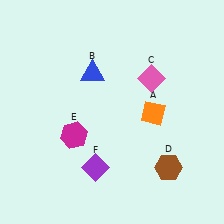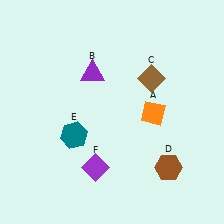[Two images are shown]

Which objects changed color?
B changed from blue to purple. C changed from pink to brown. E changed from magenta to teal.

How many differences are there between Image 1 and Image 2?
There are 3 differences between the two images.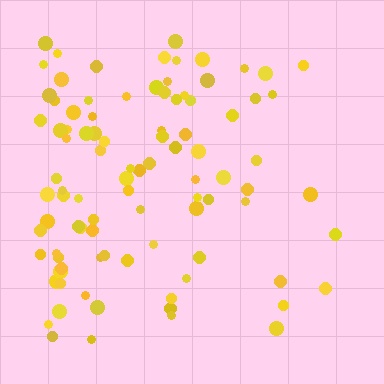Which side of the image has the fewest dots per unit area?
The right.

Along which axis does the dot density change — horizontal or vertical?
Horizontal.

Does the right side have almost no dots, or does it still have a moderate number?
Still a moderate number, just noticeably fewer than the left.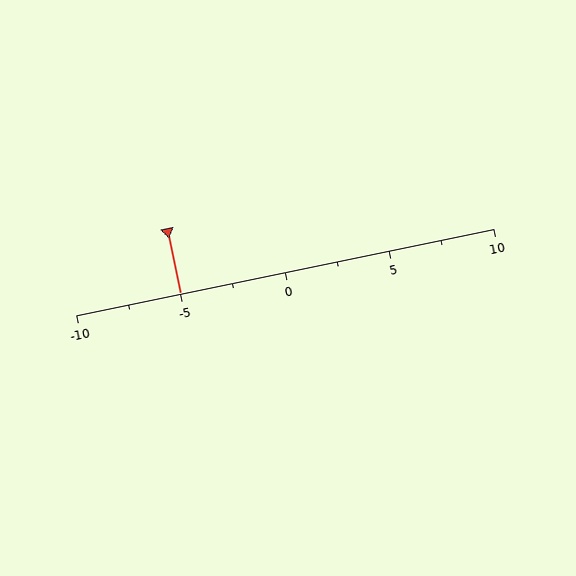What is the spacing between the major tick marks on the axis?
The major ticks are spaced 5 apart.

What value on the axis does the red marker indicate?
The marker indicates approximately -5.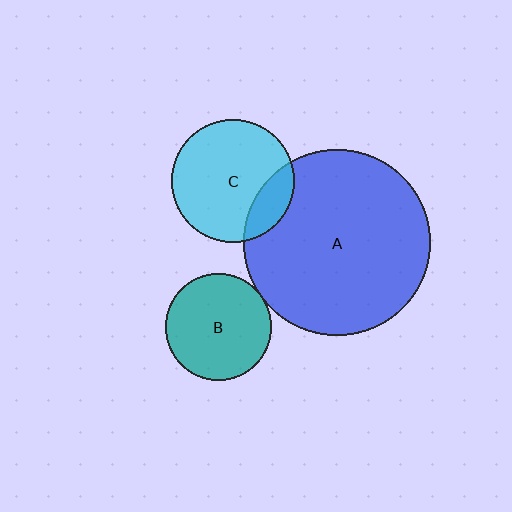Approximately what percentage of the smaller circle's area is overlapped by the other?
Approximately 20%.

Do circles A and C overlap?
Yes.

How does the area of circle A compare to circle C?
Approximately 2.3 times.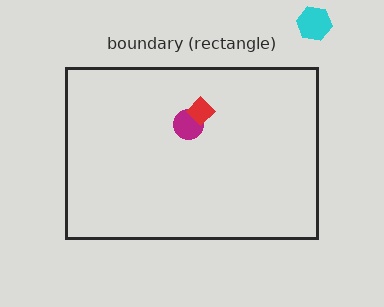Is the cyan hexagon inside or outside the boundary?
Outside.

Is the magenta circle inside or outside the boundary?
Inside.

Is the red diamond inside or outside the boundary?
Inside.